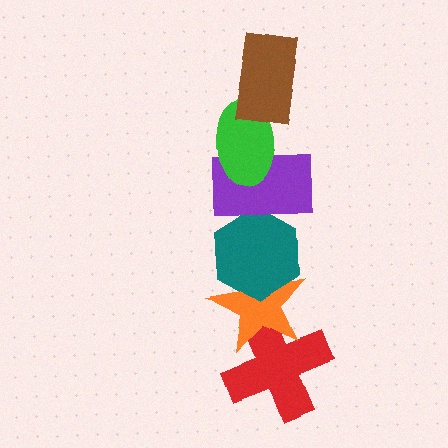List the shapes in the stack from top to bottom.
From top to bottom: the brown rectangle, the green ellipse, the purple rectangle, the teal hexagon, the orange star, the red cross.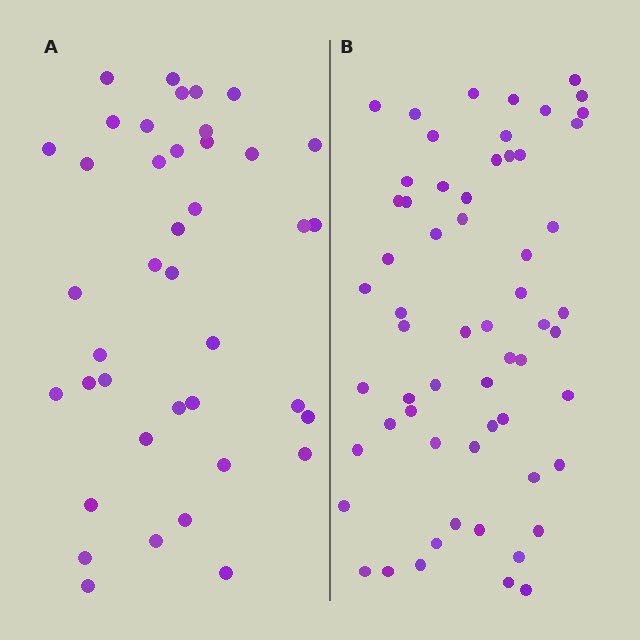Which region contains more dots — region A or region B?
Region B (the right region) has more dots.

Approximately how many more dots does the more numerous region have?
Region B has approximately 20 more dots than region A.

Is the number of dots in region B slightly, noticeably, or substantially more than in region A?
Region B has substantially more. The ratio is roughly 1.5 to 1.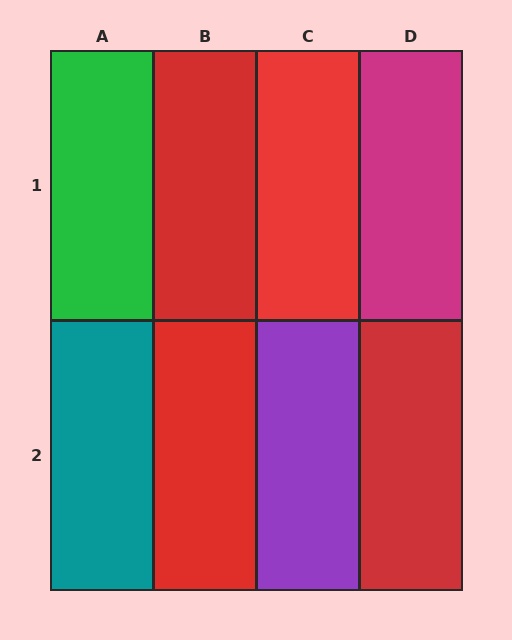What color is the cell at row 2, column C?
Purple.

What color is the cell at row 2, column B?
Red.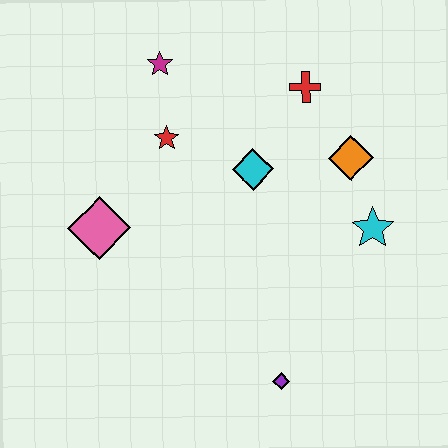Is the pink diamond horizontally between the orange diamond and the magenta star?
No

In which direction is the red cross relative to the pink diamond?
The red cross is to the right of the pink diamond.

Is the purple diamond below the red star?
Yes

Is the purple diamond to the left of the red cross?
Yes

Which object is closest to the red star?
The magenta star is closest to the red star.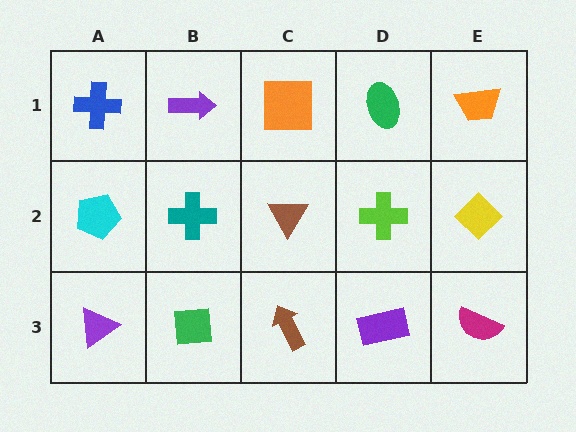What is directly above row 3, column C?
A brown triangle.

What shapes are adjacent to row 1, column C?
A brown triangle (row 2, column C), a purple arrow (row 1, column B), a green ellipse (row 1, column D).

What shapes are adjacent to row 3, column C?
A brown triangle (row 2, column C), a green square (row 3, column B), a purple rectangle (row 3, column D).